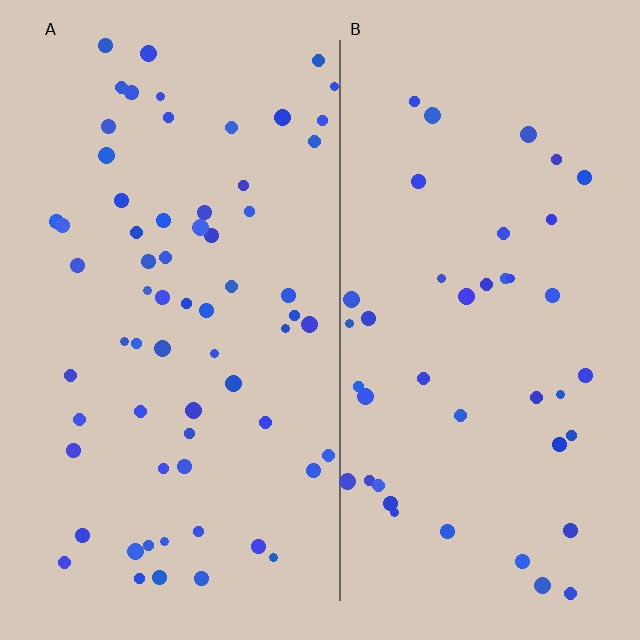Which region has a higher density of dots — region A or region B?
A (the left).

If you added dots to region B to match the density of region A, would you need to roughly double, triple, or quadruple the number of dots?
Approximately double.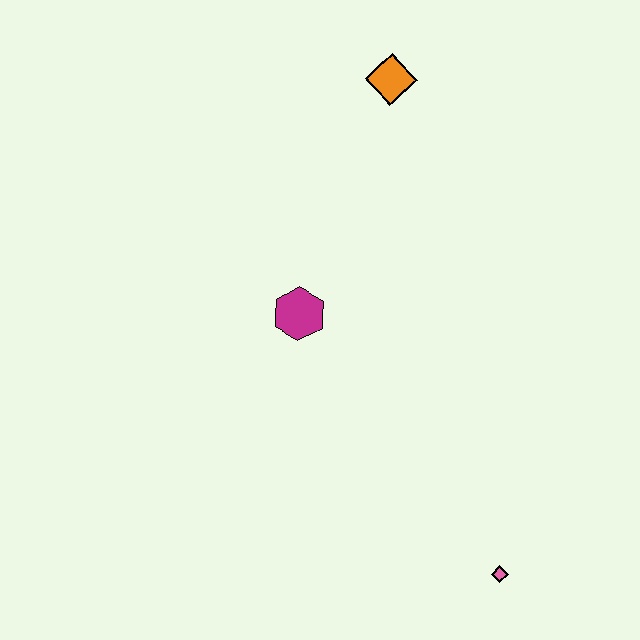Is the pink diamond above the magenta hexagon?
No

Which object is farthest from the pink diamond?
The orange diamond is farthest from the pink diamond.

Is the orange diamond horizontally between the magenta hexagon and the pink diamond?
Yes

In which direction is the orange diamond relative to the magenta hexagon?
The orange diamond is above the magenta hexagon.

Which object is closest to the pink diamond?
The magenta hexagon is closest to the pink diamond.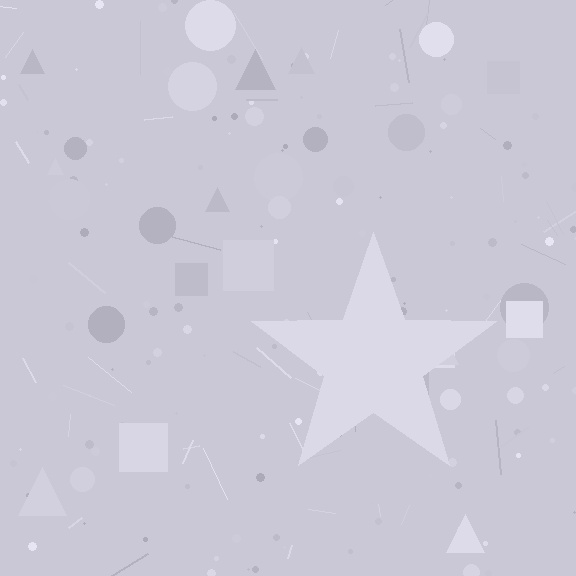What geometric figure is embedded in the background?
A star is embedded in the background.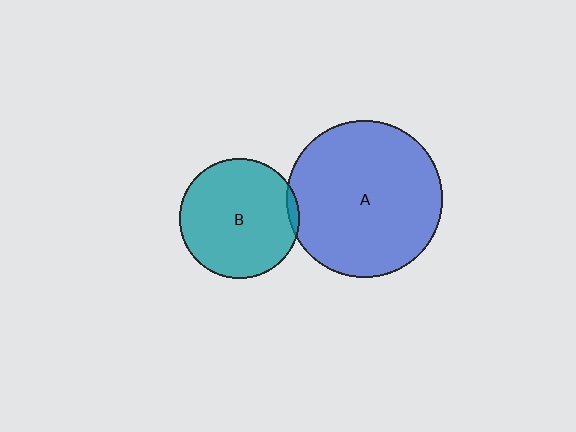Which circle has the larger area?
Circle A (blue).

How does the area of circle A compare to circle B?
Approximately 1.7 times.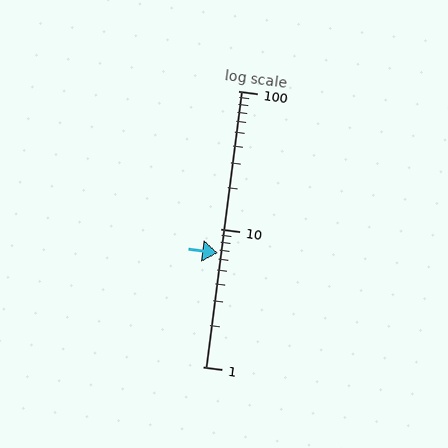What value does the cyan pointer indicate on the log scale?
The pointer indicates approximately 6.7.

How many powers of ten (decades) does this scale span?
The scale spans 2 decades, from 1 to 100.